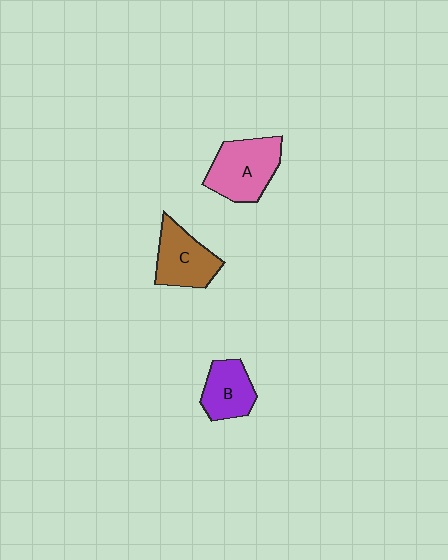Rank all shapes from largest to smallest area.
From largest to smallest: A (pink), C (brown), B (purple).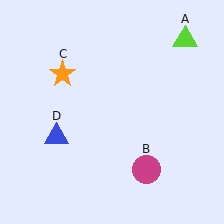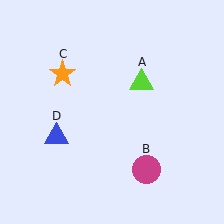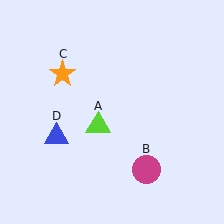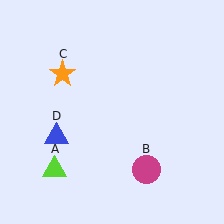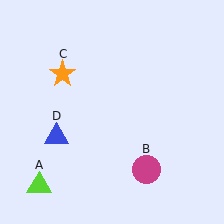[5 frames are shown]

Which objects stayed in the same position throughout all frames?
Magenta circle (object B) and orange star (object C) and blue triangle (object D) remained stationary.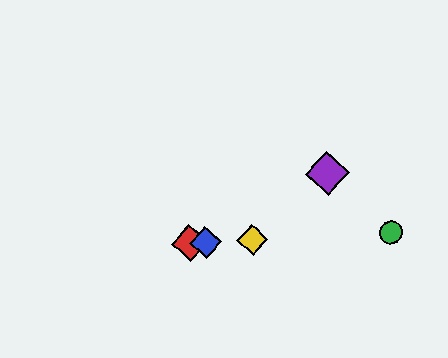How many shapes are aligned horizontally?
4 shapes (the red diamond, the blue diamond, the green circle, the yellow diamond) are aligned horizontally.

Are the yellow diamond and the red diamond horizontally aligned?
Yes, both are at y≈240.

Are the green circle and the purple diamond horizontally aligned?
No, the green circle is at y≈233 and the purple diamond is at y≈173.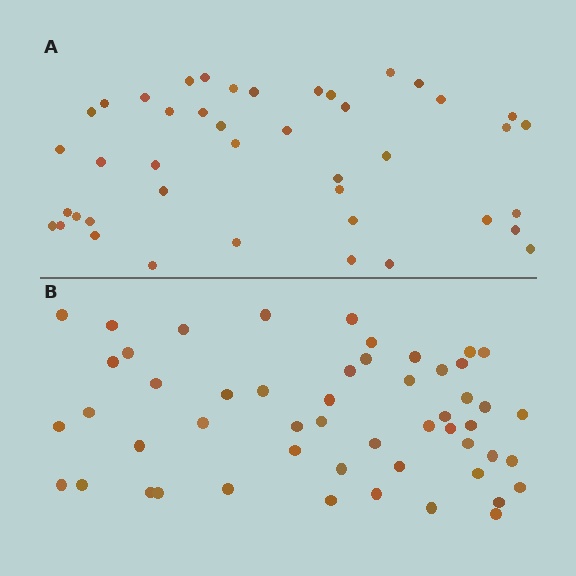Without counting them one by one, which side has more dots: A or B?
Region B (the bottom region) has more dots.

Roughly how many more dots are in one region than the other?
Region B has roughly 8 or so more dots than region A.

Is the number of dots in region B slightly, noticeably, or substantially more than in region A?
Region B has only slightly more — the two regions are fairly close. The ratio is roughly 1.2 to 1.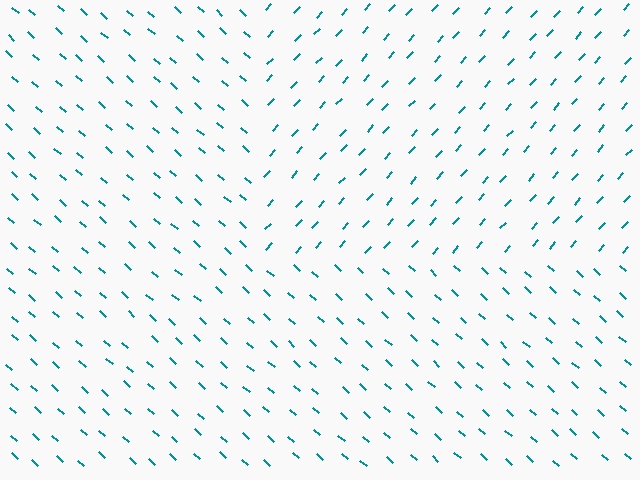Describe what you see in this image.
The image is filled with small teal line segments. A rectangle region in the image has lines oriented differently from the surrounding lines, creating a visible texture boundary.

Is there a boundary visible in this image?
Yes, there is a texture boundary formed by a change in line orientation.